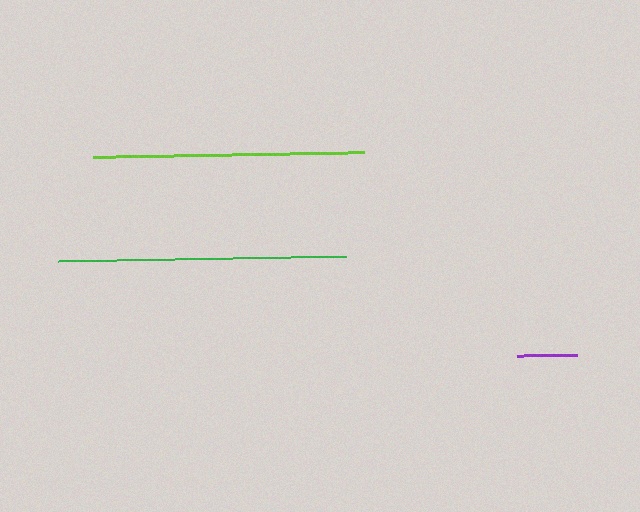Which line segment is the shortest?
The purple line is the shortest at approximately 60 pixels.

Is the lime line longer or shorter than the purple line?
The lime line is longer than the purple line.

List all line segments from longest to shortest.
From longest to shortest: green, lime, purple.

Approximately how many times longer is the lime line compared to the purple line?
The lime line is approximately 4.5 times the length of the purple line.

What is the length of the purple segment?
The purple segment is approximately 60 pixels long.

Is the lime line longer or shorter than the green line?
The green line is longer than the lime line.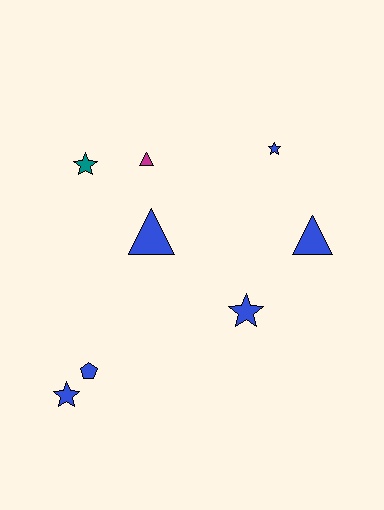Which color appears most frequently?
Blue, with 6 objects.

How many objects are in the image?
There are 8 objects.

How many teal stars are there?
There is 1 teal star.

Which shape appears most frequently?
Star, with 4 objects.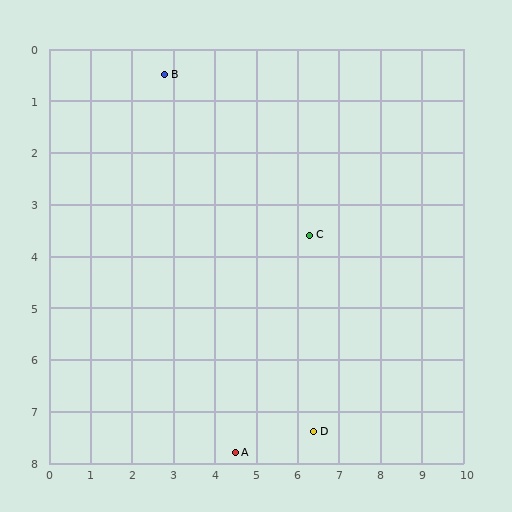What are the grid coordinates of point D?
Point D is at approximately (6.4, 7.4).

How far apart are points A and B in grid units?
Points A and B are about 7.5 grid units apart.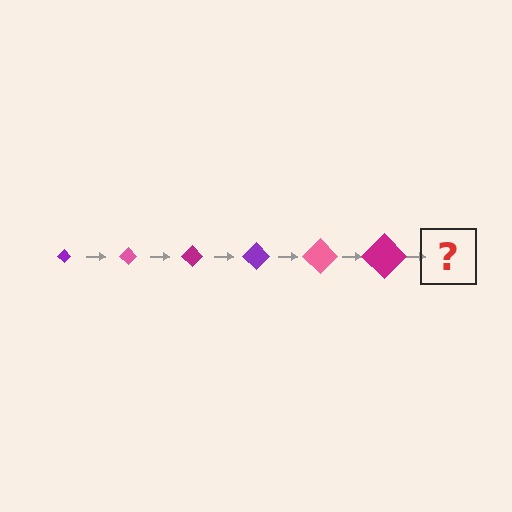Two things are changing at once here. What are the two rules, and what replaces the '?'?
The two rules are that the diamond grows larger each step and the color cycles through purple, pink, and magenta. The '?' should be a purple diamond, larger than the previous one.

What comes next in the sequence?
The next element should be a purple diamond, larger than the previous one.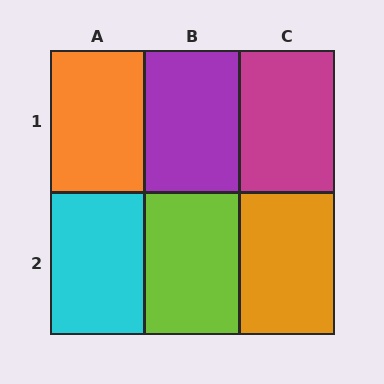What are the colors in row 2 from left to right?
Cyan, lime, orange.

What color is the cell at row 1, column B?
Purple.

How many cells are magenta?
1 cell is magenta.